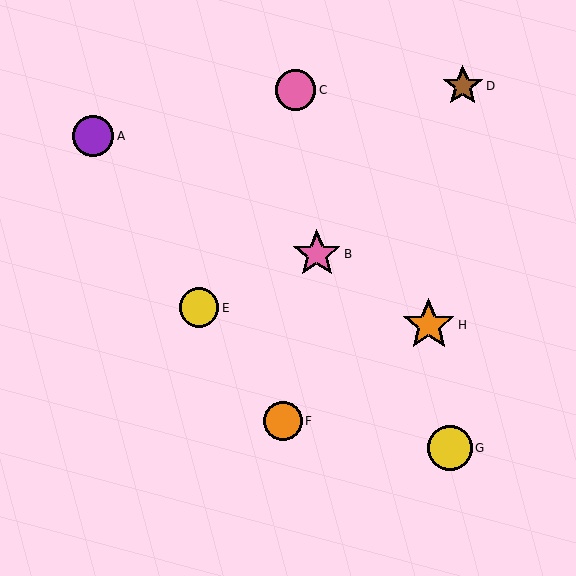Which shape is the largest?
The orange star (labeled H) is the largest.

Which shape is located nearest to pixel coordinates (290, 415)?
The orange circle (labeled F) at (283, 421) is nearest to that location.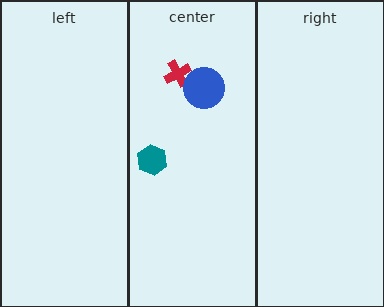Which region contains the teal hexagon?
The center region.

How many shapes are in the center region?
3.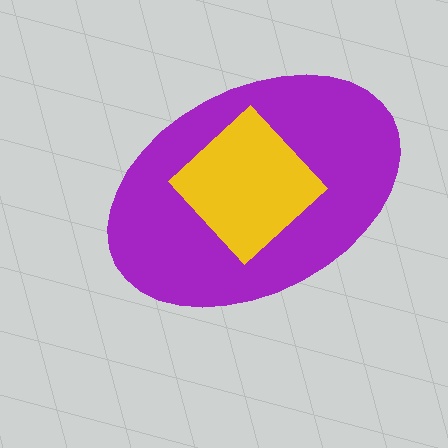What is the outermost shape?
The purple ellipse.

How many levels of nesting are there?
2.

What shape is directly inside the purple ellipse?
The yellow diamond.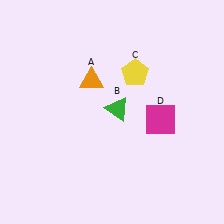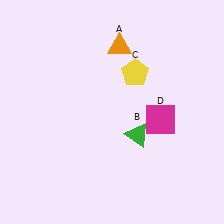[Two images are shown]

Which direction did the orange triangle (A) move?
The orange triangle (A) moved up.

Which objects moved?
The objects that moved are: the orange triangle (A), the green triangle (B).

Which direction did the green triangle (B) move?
The green triangle (B) moved down.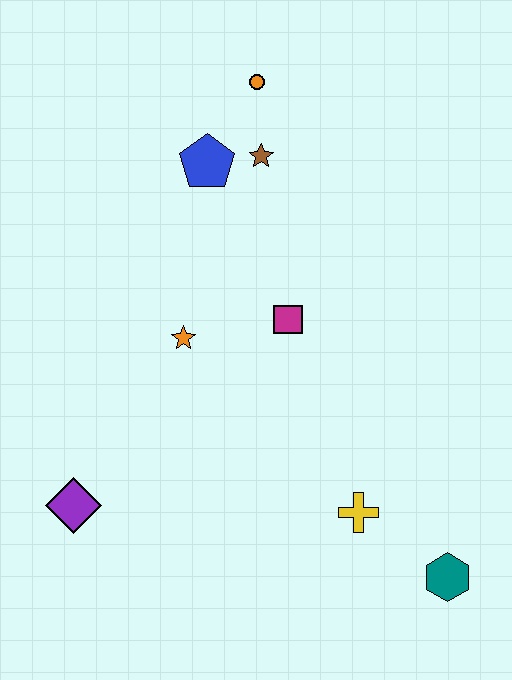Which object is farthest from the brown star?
The teal hexagon is farthest from the brown star.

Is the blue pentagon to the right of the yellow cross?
No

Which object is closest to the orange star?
The magenta square is closest to the orange star.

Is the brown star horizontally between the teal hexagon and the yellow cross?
No